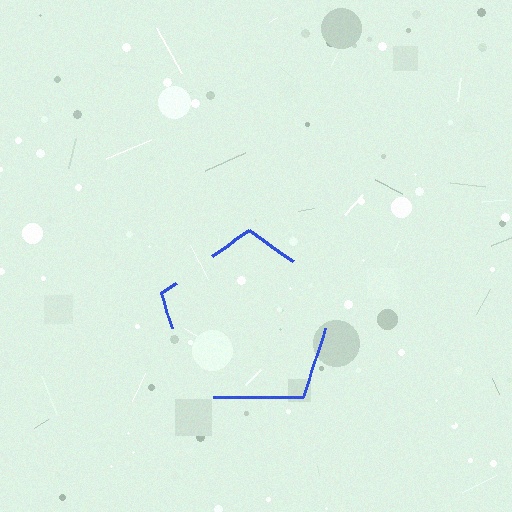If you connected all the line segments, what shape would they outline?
They would outline a pentagon.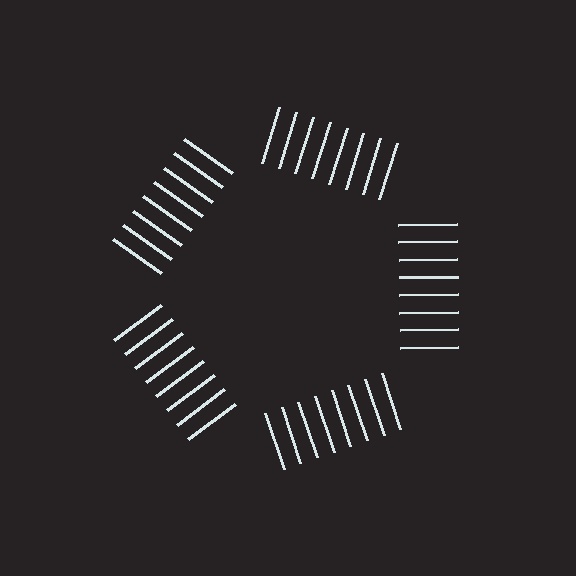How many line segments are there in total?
40 — 8 along each of the 5 edges.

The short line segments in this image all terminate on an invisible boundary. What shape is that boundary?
An illusory pentagon — the line segments terminate on its edges but no continuous stroke is drawn.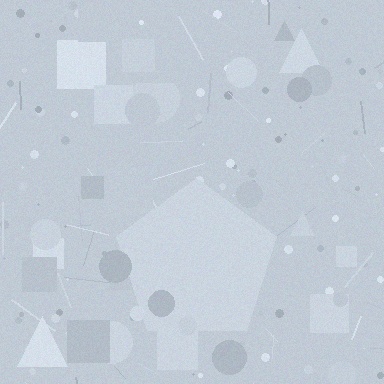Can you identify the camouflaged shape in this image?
The camouflaged shape is a pentagon.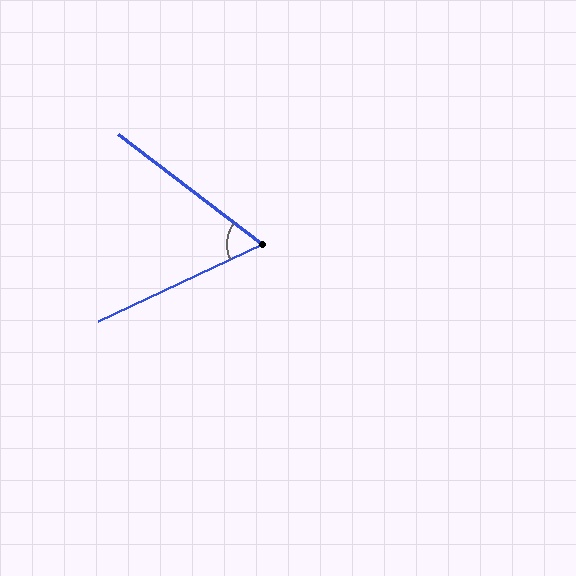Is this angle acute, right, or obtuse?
It is acute.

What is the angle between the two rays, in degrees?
Approximately 63 degrees.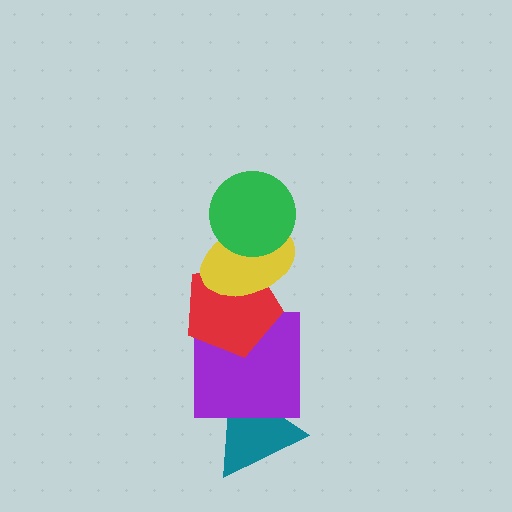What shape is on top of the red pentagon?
The yellow ellipse is on top of the red pentagon.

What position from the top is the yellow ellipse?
The yellow ellipse is 2nd from the top.